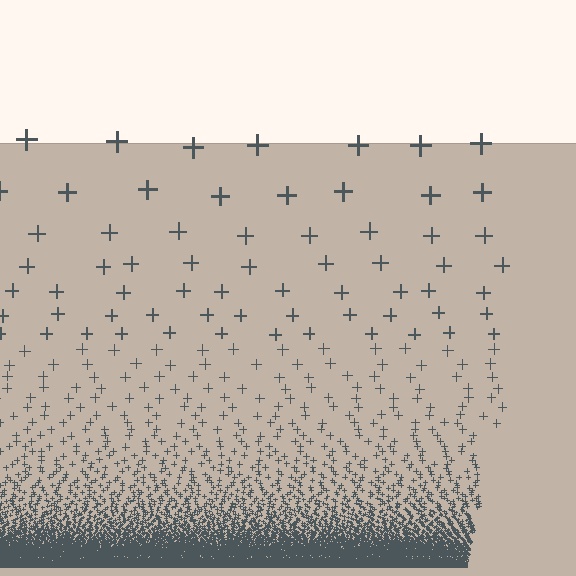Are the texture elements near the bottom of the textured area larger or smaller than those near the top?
Smaller. The gradient is inverted — elements near the bottom are smaller and denser.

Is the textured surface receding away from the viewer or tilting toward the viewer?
The surface appears to tilt toward the viewer. Texture elements get larger and sparser toward the top.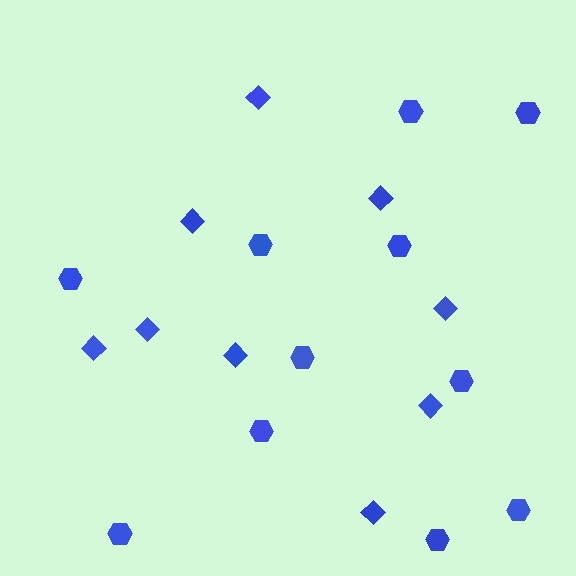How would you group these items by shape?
There are 2 groups: one group of diamonds (9) and one group of hexagons (11).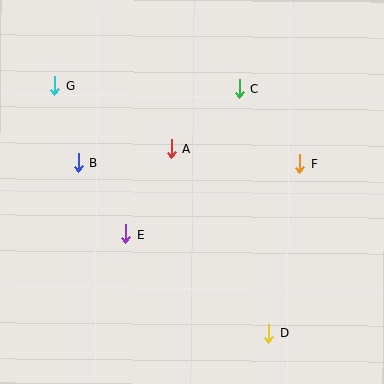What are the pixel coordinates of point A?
Point A is at (172, 148).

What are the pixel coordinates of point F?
Point F is at (300, 164).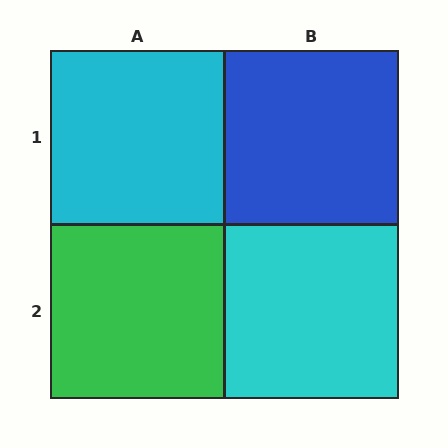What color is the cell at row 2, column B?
Cyan.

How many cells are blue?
1 cell is blue.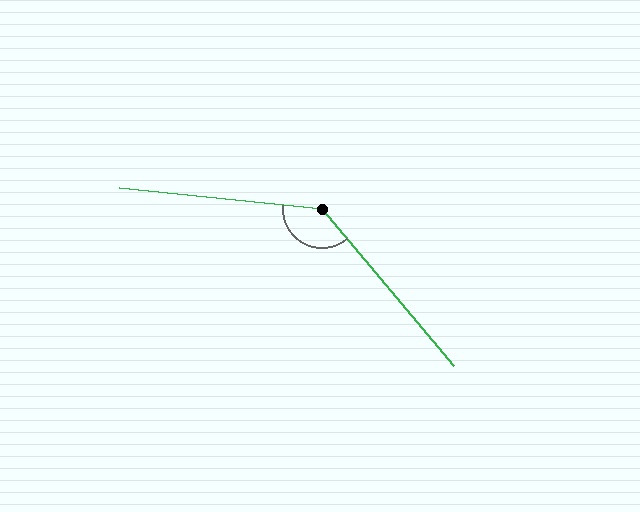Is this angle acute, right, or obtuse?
It is obtuse.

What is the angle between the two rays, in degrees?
Approximately 136 degrees.